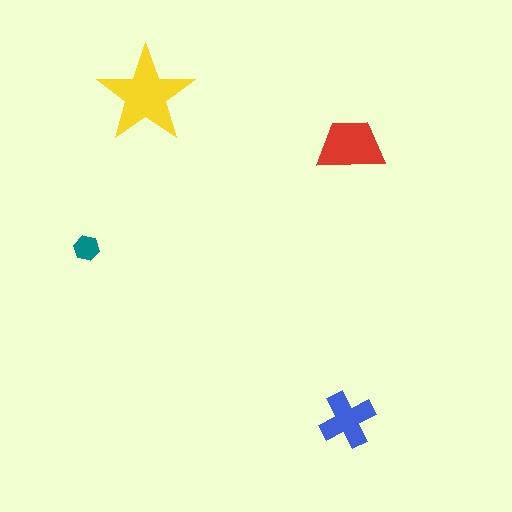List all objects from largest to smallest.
The yellow star, the red trapezoid, the blue cross, the teal hexagon.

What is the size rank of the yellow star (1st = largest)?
1st.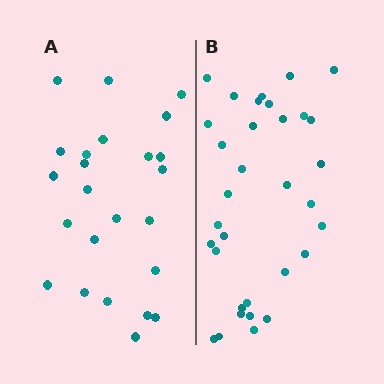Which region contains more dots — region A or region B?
Region B (the right region) has more dots.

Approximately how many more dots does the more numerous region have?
Region B has roughly 8 or so more dots than region A.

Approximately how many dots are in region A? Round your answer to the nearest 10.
About 20 dots. (The exact count is 24, which rounds to 20.)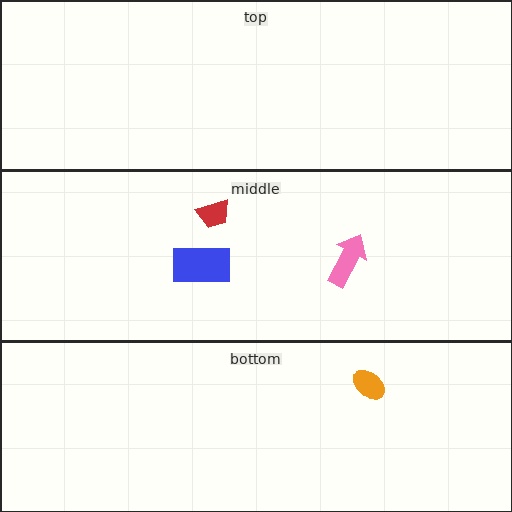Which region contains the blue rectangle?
The middle region.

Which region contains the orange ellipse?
The bottom region.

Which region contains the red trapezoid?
The middle region.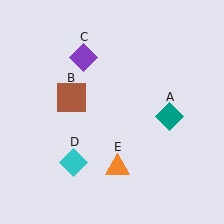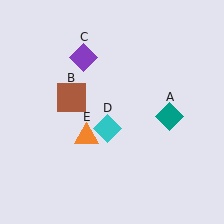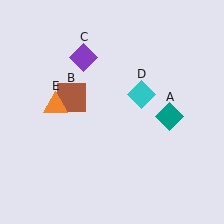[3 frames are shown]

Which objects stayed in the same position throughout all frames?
Teal diamond (object A) and brown square (object B) and purple diamond (object C) remained stationary.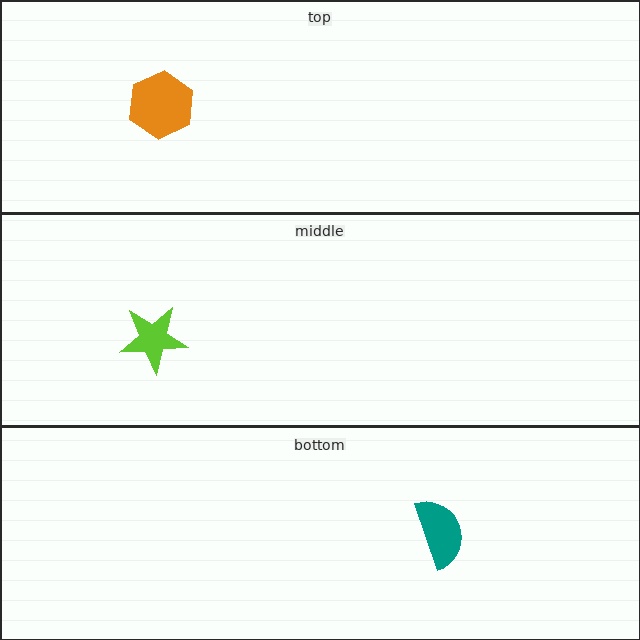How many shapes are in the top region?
1.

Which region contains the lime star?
The middle region.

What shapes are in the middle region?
The lime star.